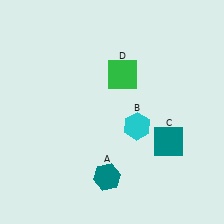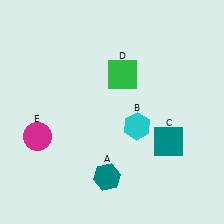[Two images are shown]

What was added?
A magenta circle (E) was added in Image 2.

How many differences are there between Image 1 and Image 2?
There is 1 difference between the two images.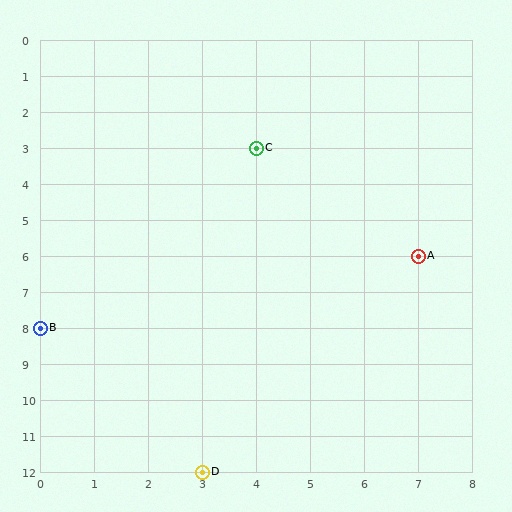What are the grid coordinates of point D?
Point D is at grid coordinates (3, 12).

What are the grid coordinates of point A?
Point A is at grid coordinates (7, 6).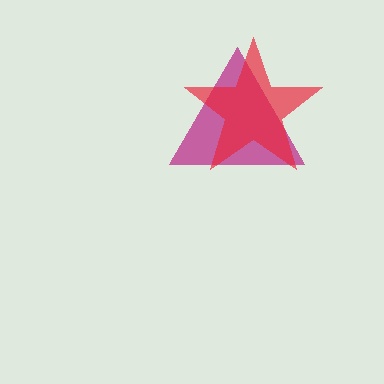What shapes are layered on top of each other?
The layered shapes are: a magenta triangle, a red star.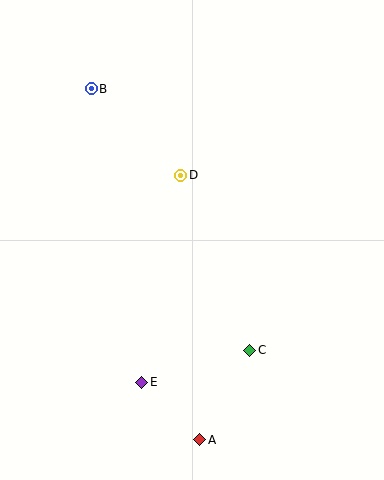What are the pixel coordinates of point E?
Point E is at (142, 382).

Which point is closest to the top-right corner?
Point D is closest to the top-right corner.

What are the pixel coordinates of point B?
Point B is at (91, 89).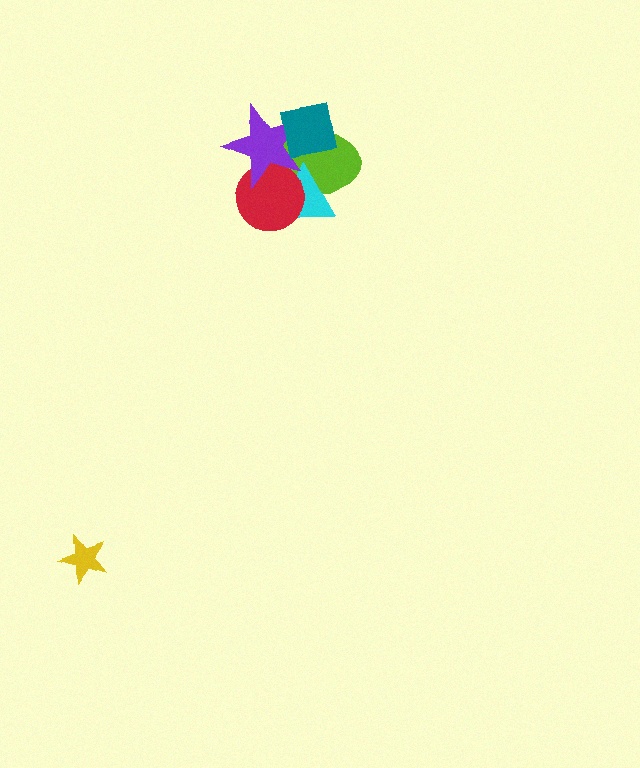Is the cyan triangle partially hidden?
Yes, it is partially covered by another shape.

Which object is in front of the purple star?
The teal square is in front of the purple star.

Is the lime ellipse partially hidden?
Yes, it is partially covered by another shape.